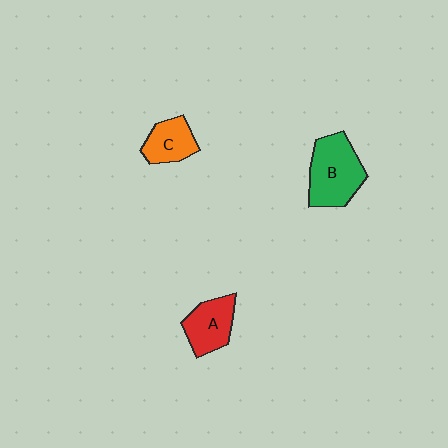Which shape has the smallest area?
Shape C (orange).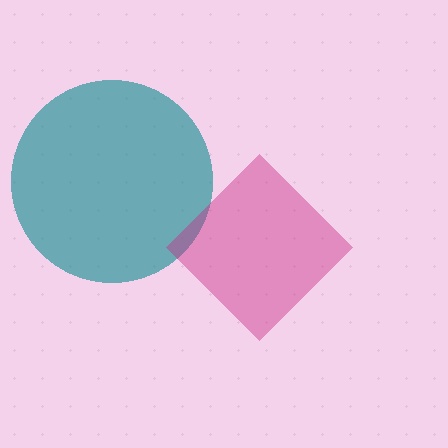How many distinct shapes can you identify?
There are 2 distinct shapes: a teal circle, a magenta diamond.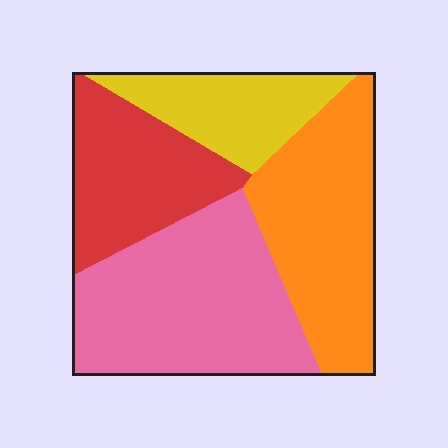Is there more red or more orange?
Orange.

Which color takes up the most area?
Pink, at roughly 35%.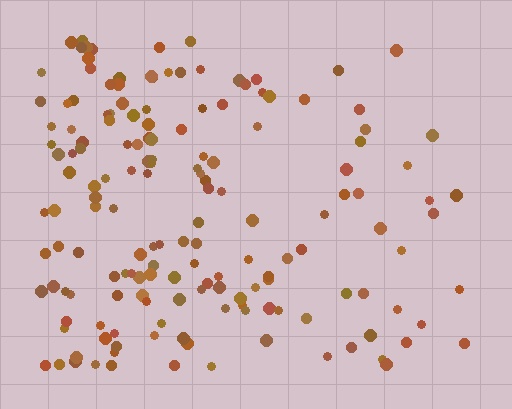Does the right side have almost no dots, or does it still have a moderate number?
Still a moderate number, just noticeably fewer than the left.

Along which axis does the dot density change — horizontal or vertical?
Horizontal.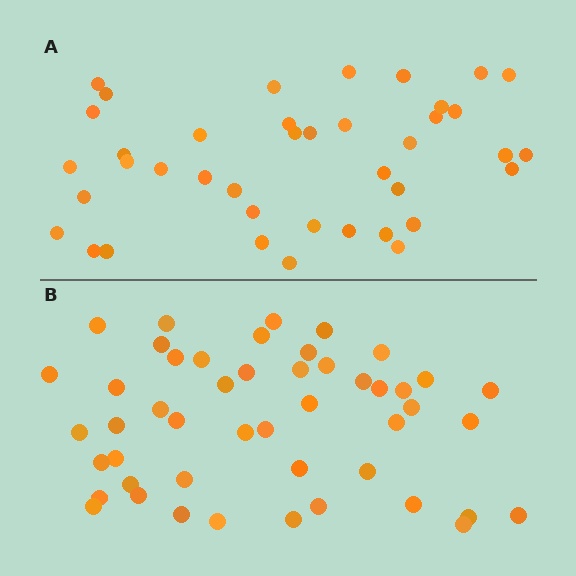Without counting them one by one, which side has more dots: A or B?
Region B (the bottom region) has more dots.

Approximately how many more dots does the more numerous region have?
Region B has roughly 8 or so more dots than region A.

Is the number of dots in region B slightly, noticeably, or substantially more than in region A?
Region B has only slightly more — the two regions are fairly close. The ratio is roughly 1.2 to 1.